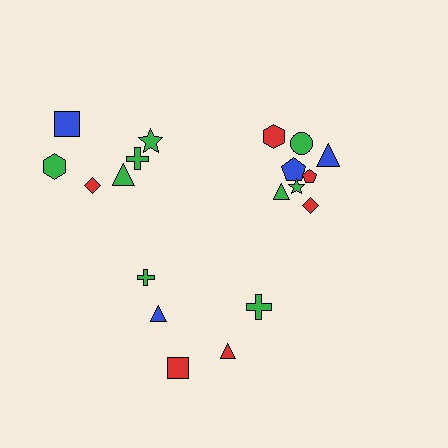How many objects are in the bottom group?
There are 5 objects.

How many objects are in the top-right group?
There are 8 objects.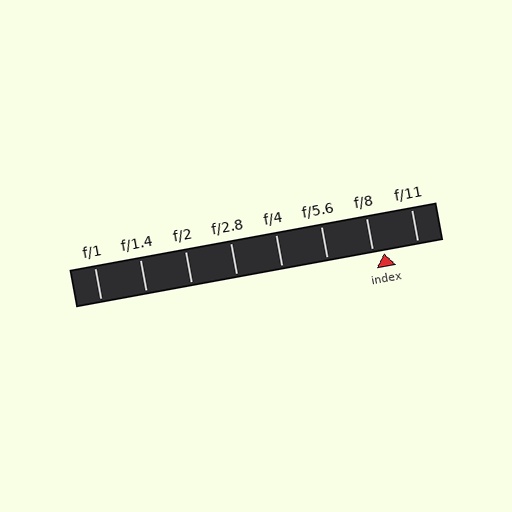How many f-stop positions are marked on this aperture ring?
There are 8 f-stop positions marked.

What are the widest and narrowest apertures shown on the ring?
The widest aperture shown is f/1 and the narrowest is f/11.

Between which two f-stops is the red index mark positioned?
The index mark is between f/8 and f/11.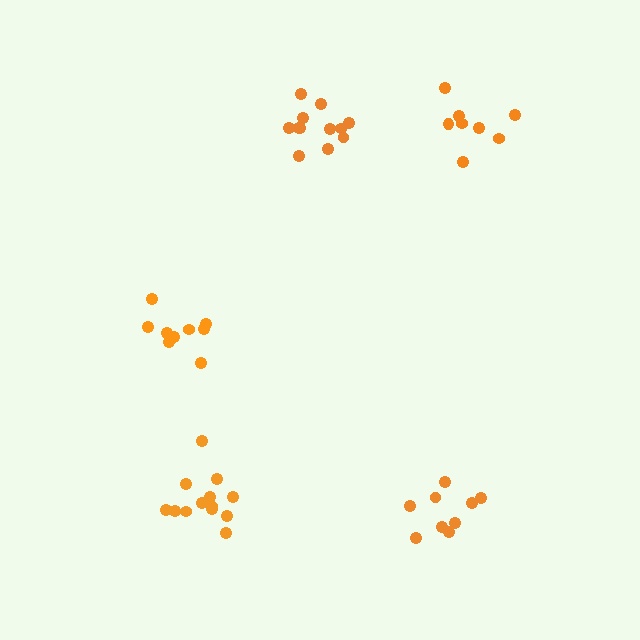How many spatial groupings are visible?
There are 5 spatial groupings.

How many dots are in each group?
Group 1: 13 dots, Group 2: 12 dots, Group 3: 8 dots, Group 4: 9 dots, Group 5: 9 dots (51 total).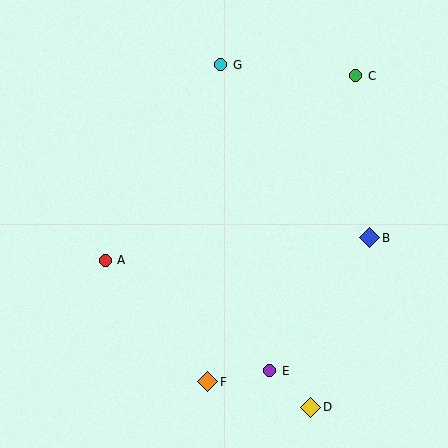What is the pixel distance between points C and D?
The distance between C and D is 334 pixels.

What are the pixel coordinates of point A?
Point A is at (105, 260).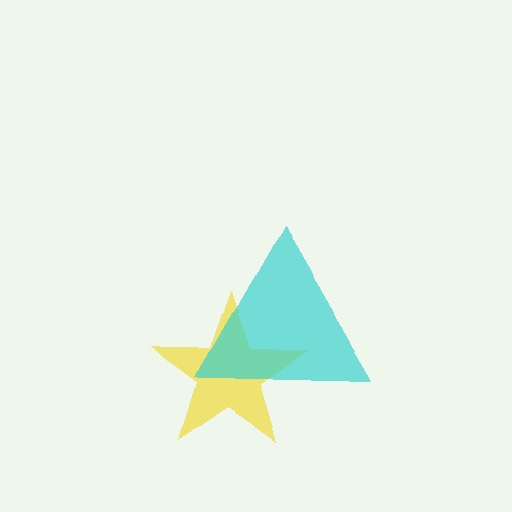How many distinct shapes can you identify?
There are 2 distinct shapes: a yellow star, a cyan triangle.